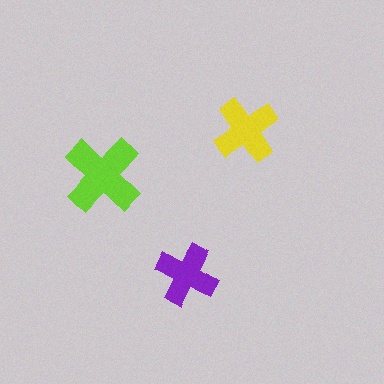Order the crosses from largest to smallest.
the lime one, the yellow one, the purple one.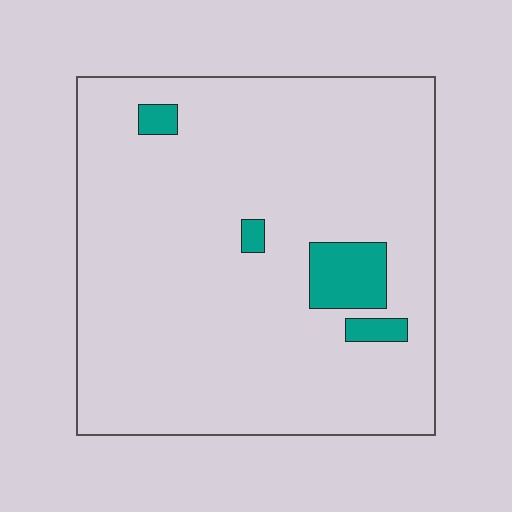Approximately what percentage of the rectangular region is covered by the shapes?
Approximately 5%.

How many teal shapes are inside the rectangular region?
4.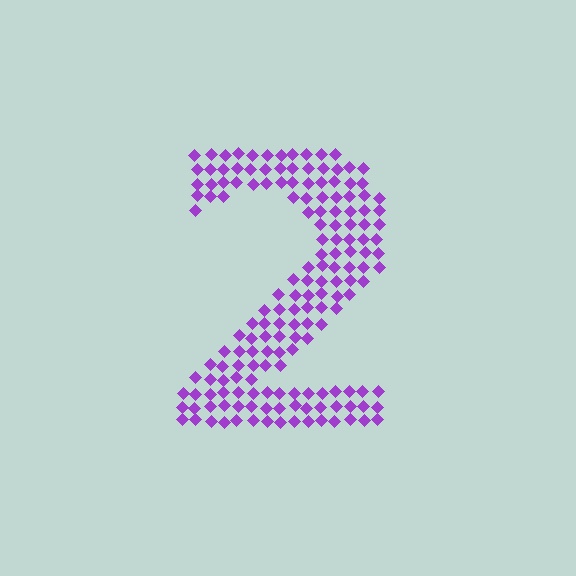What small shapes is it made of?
It is made of small diamonds.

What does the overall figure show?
The overall figure shows the digit 2.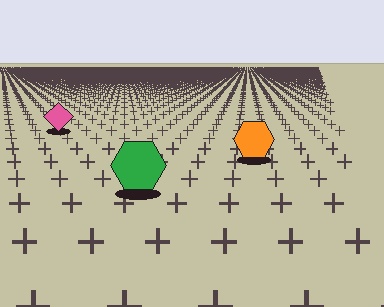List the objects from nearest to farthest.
From nearest to farthest: the green hexagon, the orange hexagon, the pink diamond.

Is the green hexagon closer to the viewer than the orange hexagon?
Yes. The green hexagon is closer — you can tell from the texture gradient: the ground texture is coarser near it.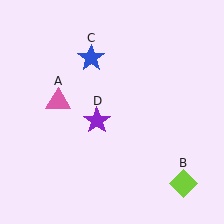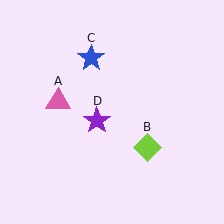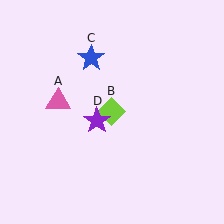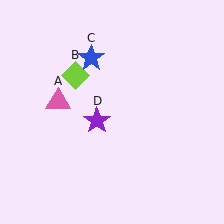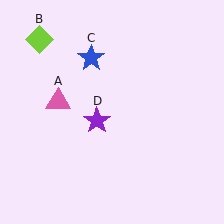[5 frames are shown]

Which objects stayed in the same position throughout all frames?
Pink triangle (object A) and blue star (object C) and purple star (object D) remained stationary.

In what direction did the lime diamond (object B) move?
The lime diamond (object B) moved up and to the left.